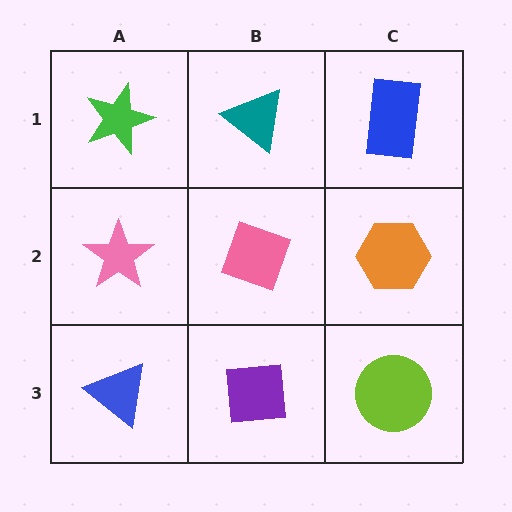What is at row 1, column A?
A green star.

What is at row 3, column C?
A lime circle.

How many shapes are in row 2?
3 shapes.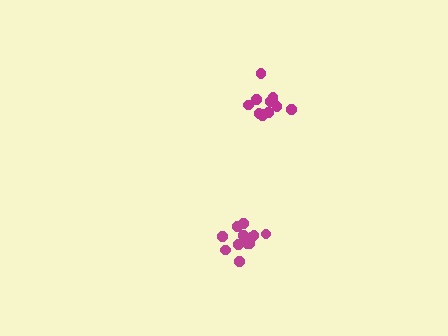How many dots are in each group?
Group 1: 12 dots, Group 2: 12 dots (24 total).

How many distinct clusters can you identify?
There are 2 distinct clusters.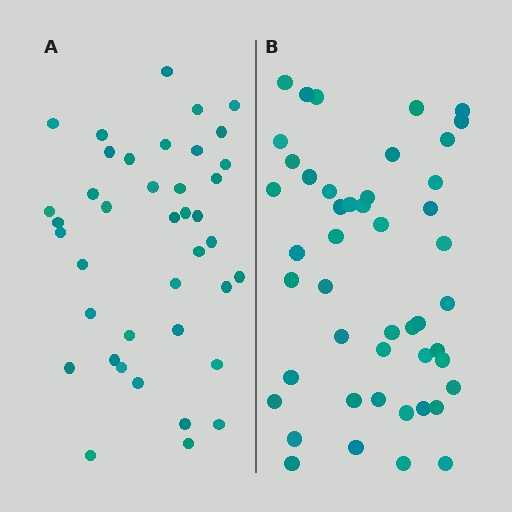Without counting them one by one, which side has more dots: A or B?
Region B (the right region) has more dots.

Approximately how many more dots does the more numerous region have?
Region B has roughly 8 or so more dots than region A.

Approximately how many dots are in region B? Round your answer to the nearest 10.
About 50 dots. (The exact count is 47, which rounds to 50.)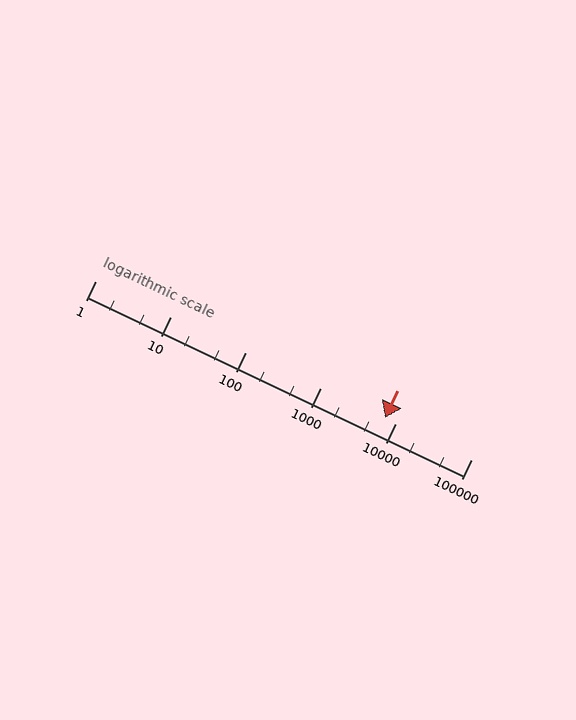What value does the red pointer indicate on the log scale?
The pointer indicates approximately 7200.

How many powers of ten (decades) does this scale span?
The scale spans 5 decades, from 1 to 100000.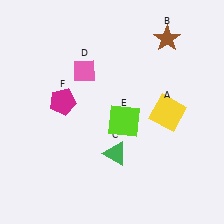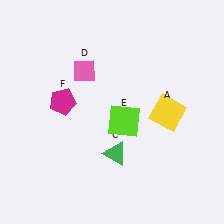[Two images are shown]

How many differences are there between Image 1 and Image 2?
There is 1 difference between the two images.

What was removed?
The brown star (B) was removed in Image 2.